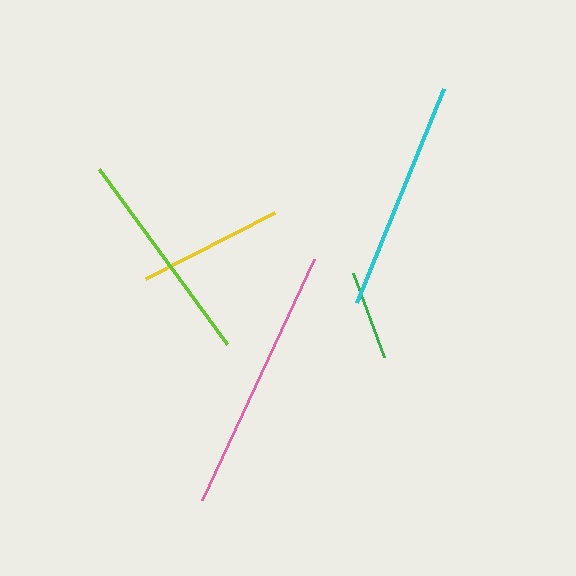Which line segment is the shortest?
The green line is the shortest at approximately 89 pixels.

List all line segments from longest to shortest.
From longest to shortest: pink, cyan, lime, yellow, green.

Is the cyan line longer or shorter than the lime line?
The cyan line is longer than the lime line.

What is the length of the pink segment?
The pink segment is approximately 266 pixels long.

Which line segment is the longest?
The pink line is the longest at approximately 266 pixels.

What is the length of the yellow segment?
The yellow segment is approximately 145 pixels long.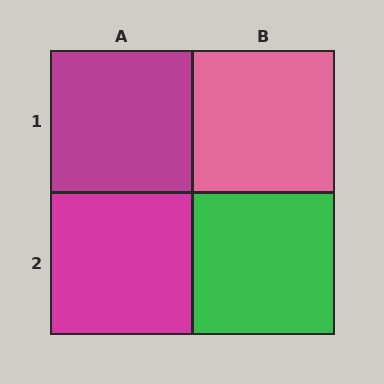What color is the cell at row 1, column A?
Magenta.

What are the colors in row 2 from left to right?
Magenta, green.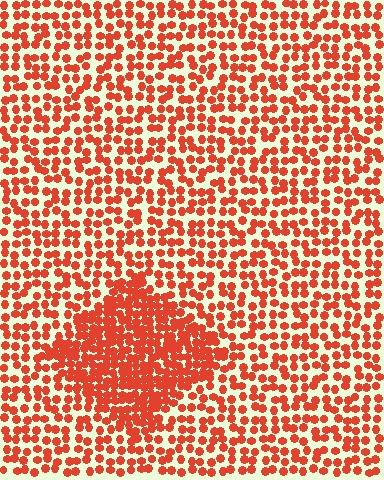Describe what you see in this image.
The image contains small red elements arranged at two different densities. A diamond-shaped region is visible where the elements are more densely packed than the surrounding area.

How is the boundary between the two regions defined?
The boundary is defined by a change in element density (approximately 2.0x ratio). All elements are the same color, size, and shape.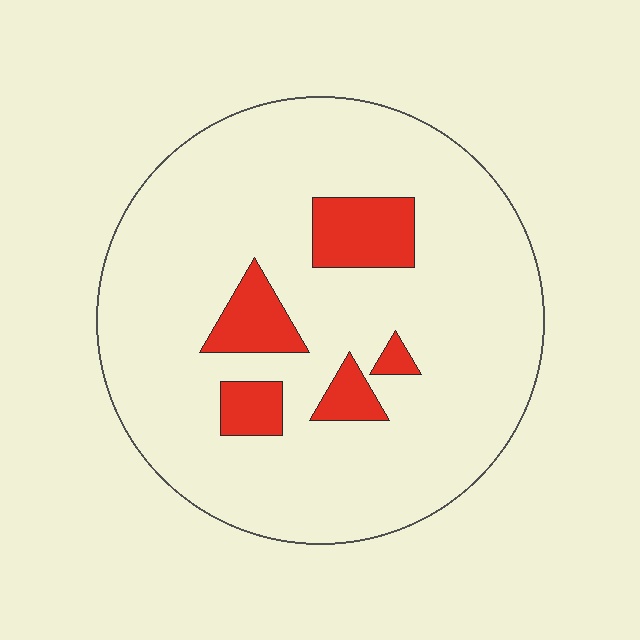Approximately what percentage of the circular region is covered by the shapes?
Approximately 15%.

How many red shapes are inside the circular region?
5.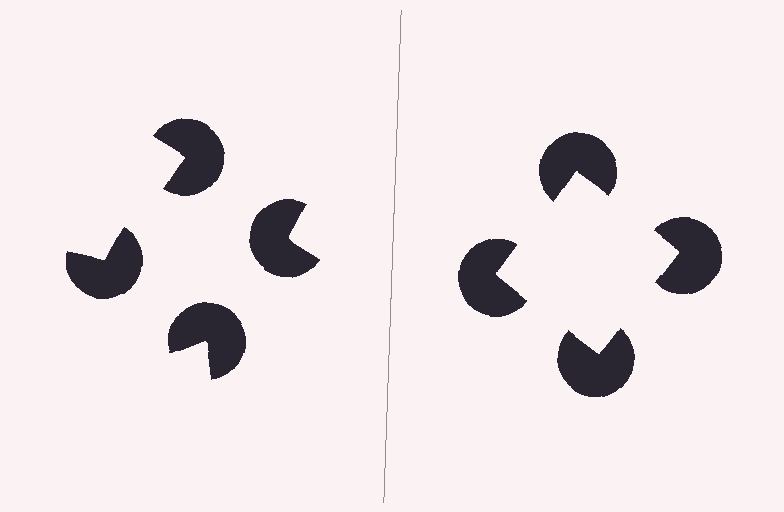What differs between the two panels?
The pac-man discs are positioned identically on both sides; only the wedge orientations differ. On the right they align to a square; on the left they are misaligned.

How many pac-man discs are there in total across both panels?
8 — 4 on each side.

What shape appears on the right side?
An illusory square.